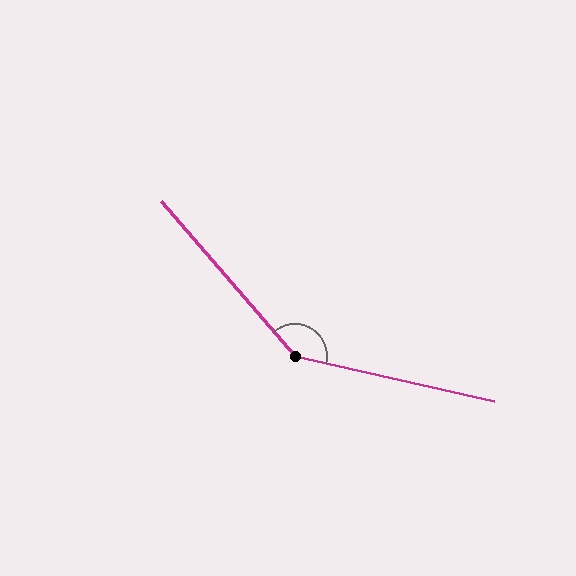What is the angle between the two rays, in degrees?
Approximately 144 degrees.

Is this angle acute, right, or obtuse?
It is obtuse.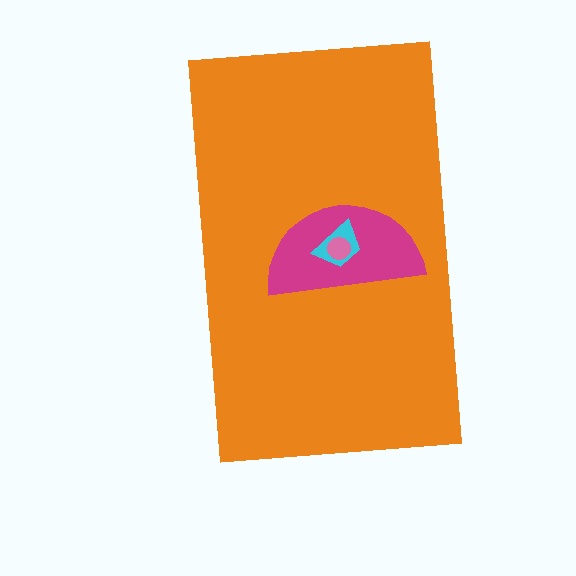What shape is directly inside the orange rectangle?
The magenta semicircle.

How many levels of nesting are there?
4.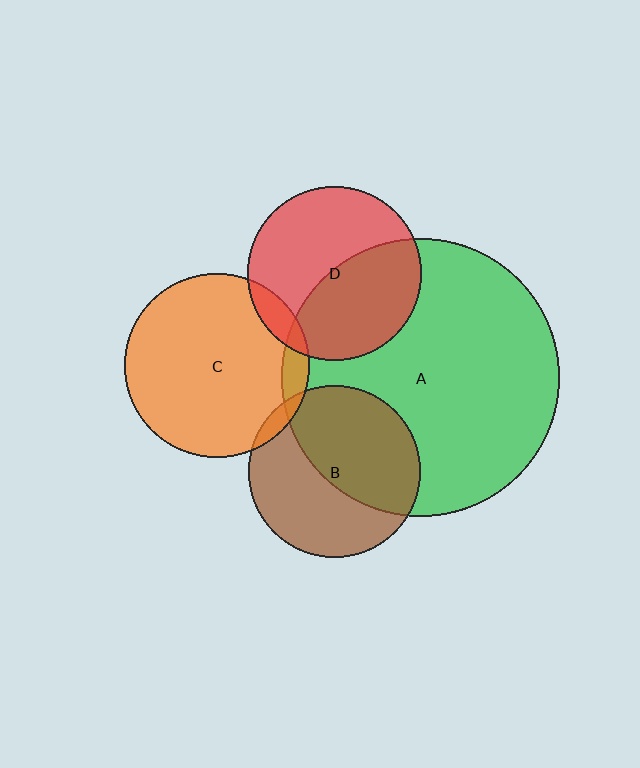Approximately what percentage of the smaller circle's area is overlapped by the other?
Approximately 10%.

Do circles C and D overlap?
Yes.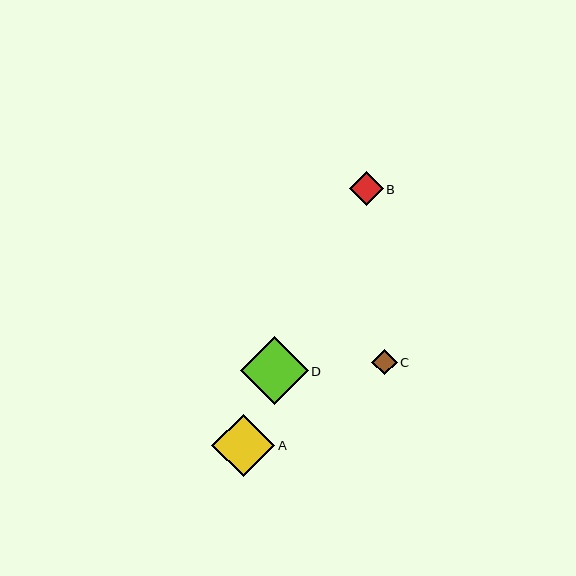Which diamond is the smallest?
Diamond C is the smallest with a size of approximately 26 pixels.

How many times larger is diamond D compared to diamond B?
Diamond D is approximately 2.0 times the size of diamond B.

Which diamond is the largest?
Diamond D is the largest with a size of approximately 67 pixels.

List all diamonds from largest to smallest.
From largest to smallest: D, A, B, C.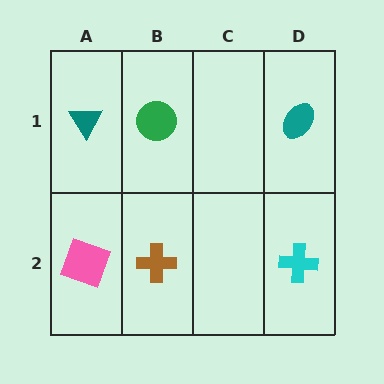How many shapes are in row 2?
3 shapes.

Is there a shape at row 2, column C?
No, that cell is empty.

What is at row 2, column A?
A pink square.